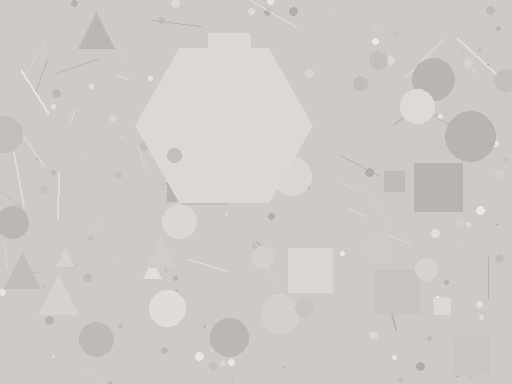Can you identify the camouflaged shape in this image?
The camouflaged shape is a hexagon.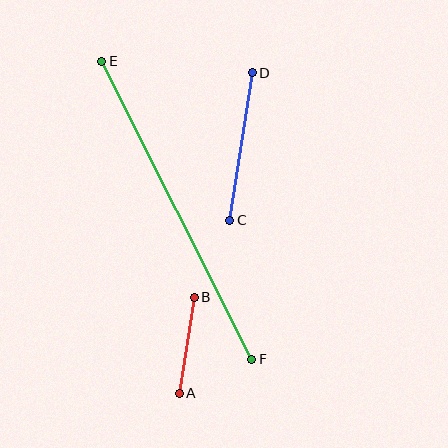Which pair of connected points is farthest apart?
Points E and F are farthest apart.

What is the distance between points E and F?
The distance is approximately 334 pixels.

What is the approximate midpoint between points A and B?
The midpoint is at approximately (187, 345) pixels.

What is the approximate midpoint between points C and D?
The midpoint is at approximately (241, 146) pixels.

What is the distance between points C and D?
The distance is approximately 150 pixels.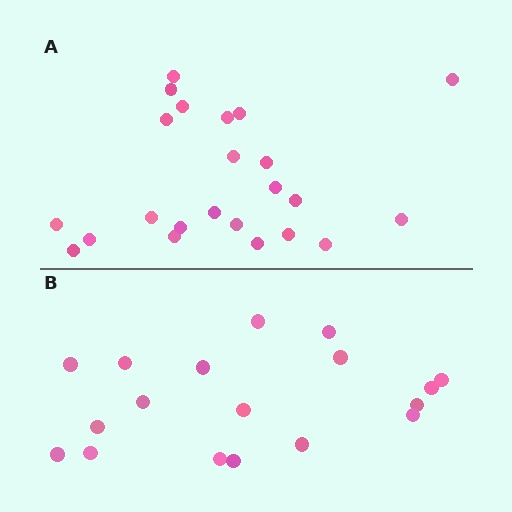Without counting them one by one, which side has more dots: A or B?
Region A (the top region) has more dots.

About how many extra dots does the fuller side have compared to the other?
Region A has about 5 more dots than region B.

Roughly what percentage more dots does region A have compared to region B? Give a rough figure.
About 30% more.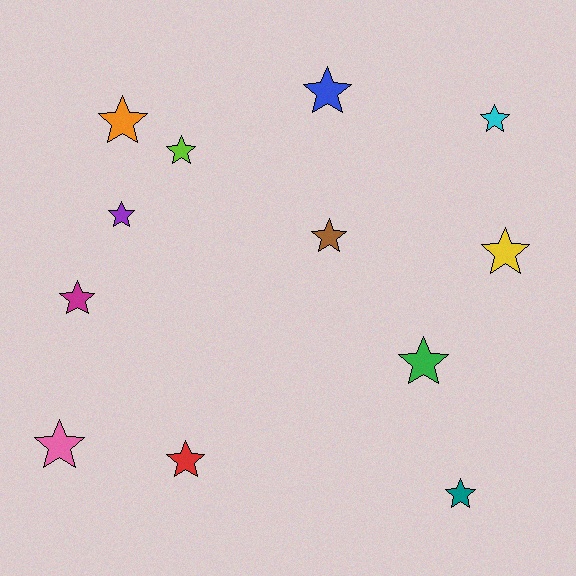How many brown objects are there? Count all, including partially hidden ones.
There is 1 brown object.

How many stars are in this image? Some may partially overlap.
There are 12 stars.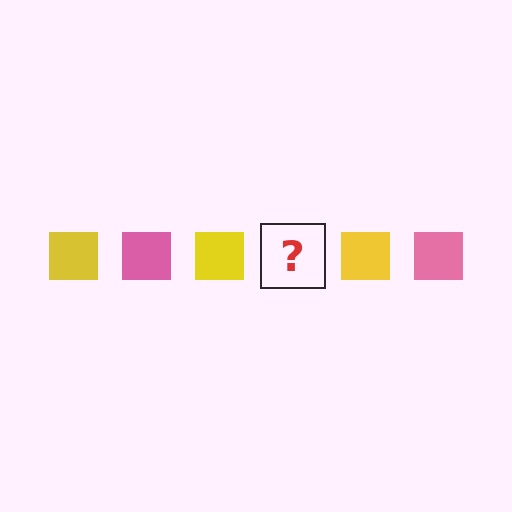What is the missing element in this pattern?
The missing element is a pink square.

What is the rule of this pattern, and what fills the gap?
The rule is that the pattern cycles through yellow, pink squares. The gap should be filled with a pink square.